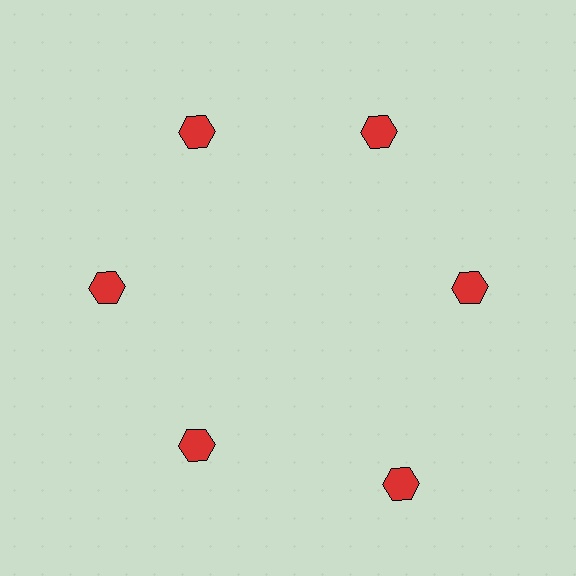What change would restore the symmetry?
The symmetry would be restored by moving it inward, back onto the ring so that all 6 hexagons sit at equal angles and equal distance from the center.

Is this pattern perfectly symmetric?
No. The 6 red hexagons are arranged in a ring, but one element near the 5 o'clock position is pushed outward from the center, breaking the 6-fold rotational symmetry.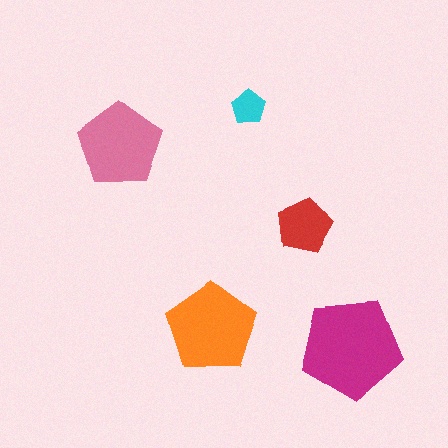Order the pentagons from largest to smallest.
the magenta one, the orange one, the pink one, the red one, the cyan one.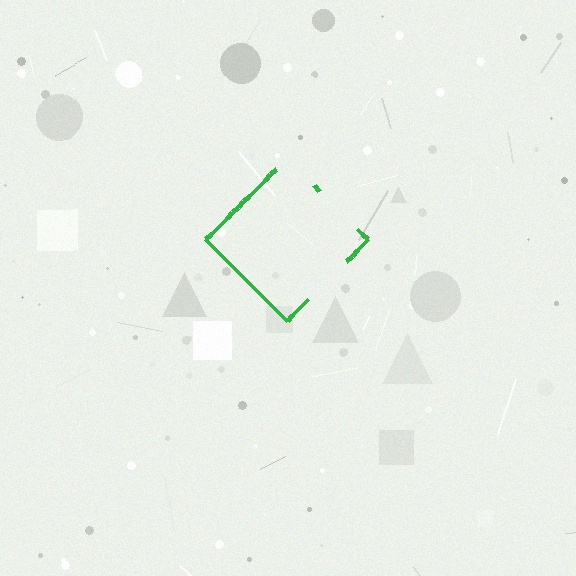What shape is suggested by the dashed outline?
The dashed outline suggests a diamond.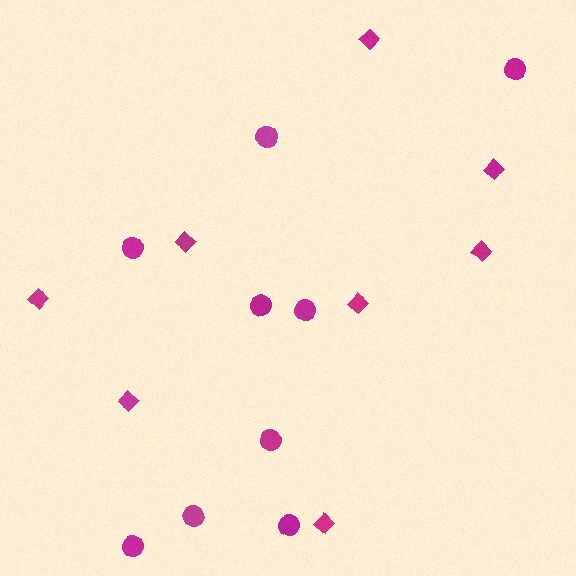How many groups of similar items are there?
There are 2 groups: one group of circles (9) and one group of diamonds (8).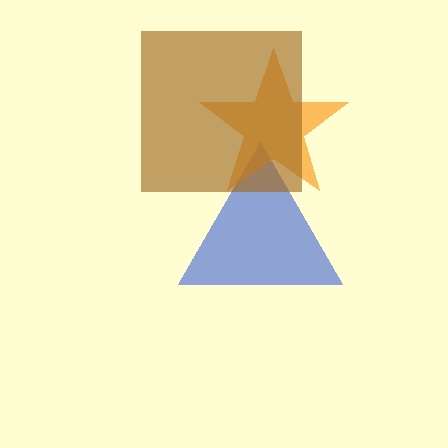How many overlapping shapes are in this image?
There are 3 overlapping shapes in the image.